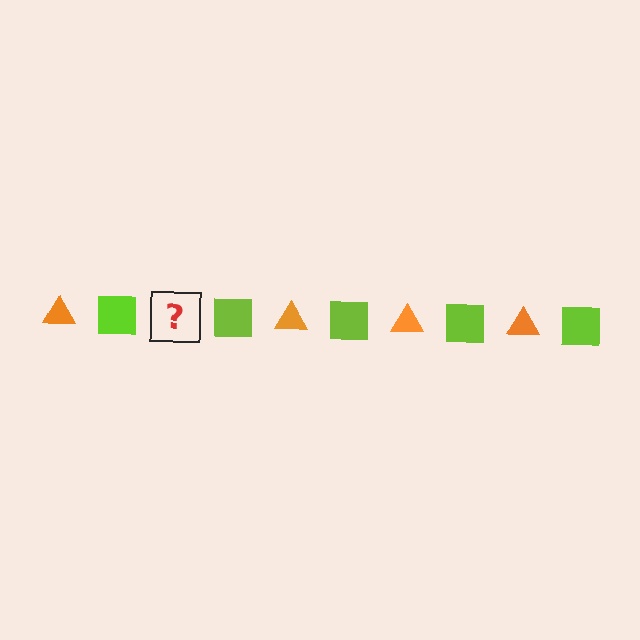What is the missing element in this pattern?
The missing element is an orange triangle.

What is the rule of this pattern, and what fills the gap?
The rule is that the pattern alternates between orange triangle and lime square. The gap should be filled with an orange triangle.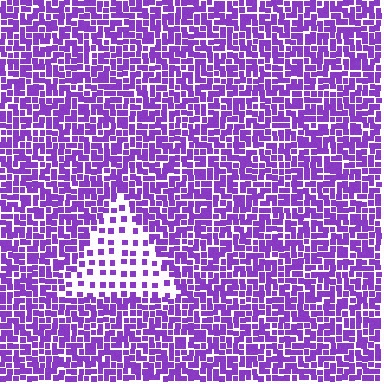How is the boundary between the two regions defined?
The boundary is defined by a change in element density (approximately 2.8x ratio). All elements are the same color, size, and shape.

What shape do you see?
I see a triangle.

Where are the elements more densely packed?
The elements are more densely packed outside the triangle boundary.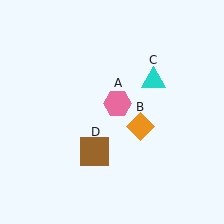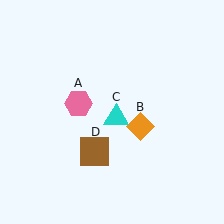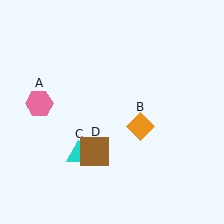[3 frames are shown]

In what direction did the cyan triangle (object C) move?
The cyan triangle (object C) moved down and to the left.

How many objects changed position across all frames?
2 objects changed position: pink hexagon (object A), cyan triangle (object C).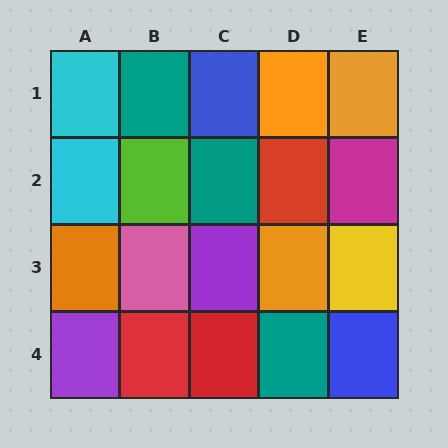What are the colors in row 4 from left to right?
Purple, red, red, teal, blue.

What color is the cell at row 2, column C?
Teal.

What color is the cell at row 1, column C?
Blue.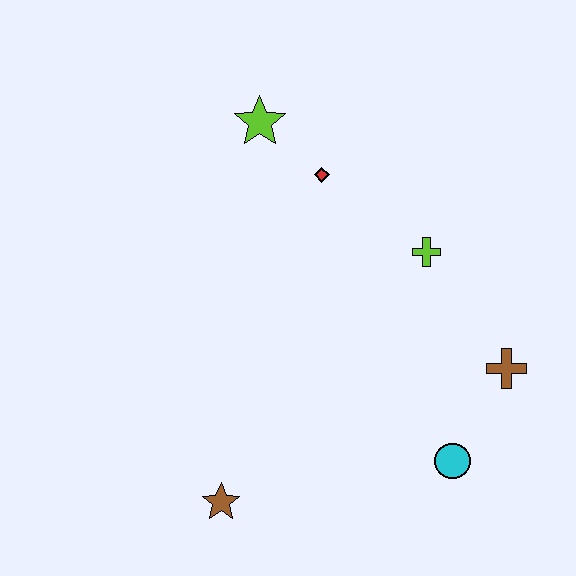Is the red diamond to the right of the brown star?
Yes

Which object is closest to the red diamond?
The lime star is closest to the red diamond.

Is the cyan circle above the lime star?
No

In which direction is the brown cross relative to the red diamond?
The brown cross is below the red diamond.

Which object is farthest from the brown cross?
The lime star is farthest from the brown cross.